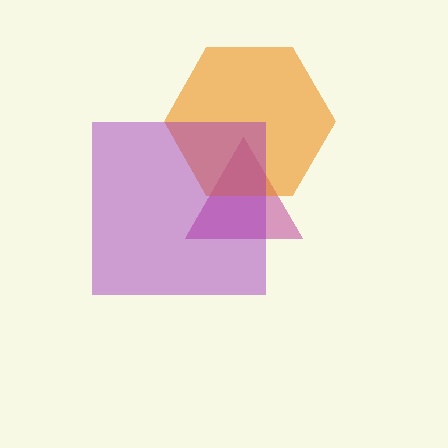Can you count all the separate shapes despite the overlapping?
Yes, there are 3 separate shapes.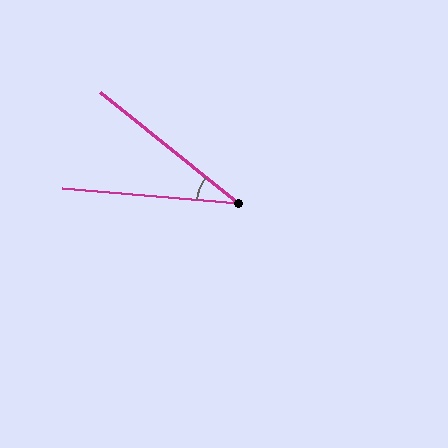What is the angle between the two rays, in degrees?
Approximately 34 degrees.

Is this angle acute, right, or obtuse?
It is acute.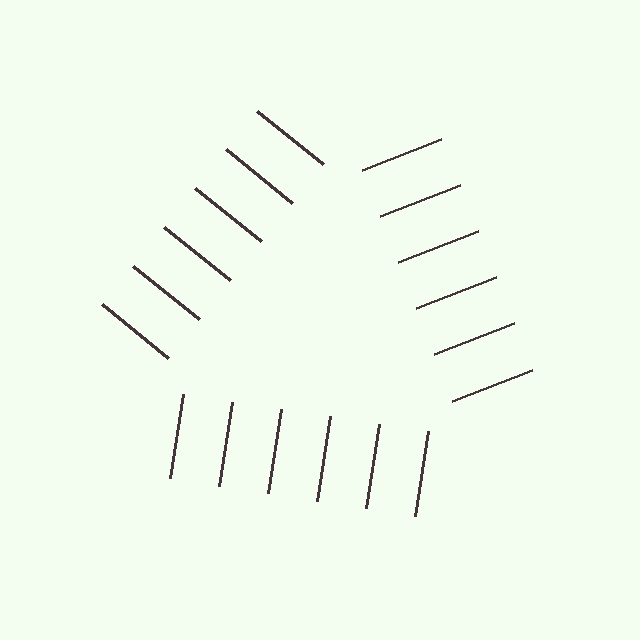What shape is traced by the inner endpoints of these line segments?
An illusory triangle — the line segments terminate on its edges but no continuous stroke is drawn.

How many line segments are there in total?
18 — 6 along each of the 3 edges.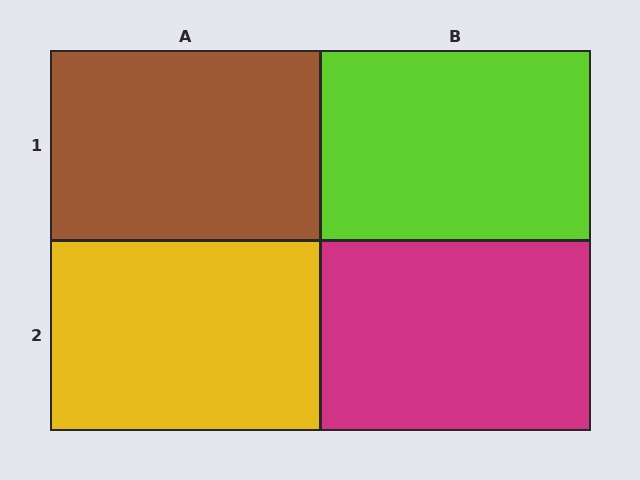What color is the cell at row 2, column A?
Yellow.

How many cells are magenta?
1 cell is magenta.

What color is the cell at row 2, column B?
Magenta.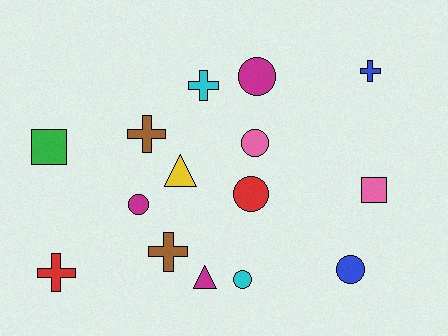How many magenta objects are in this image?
There are 3 magenta objects.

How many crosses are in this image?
There are 5 crosses.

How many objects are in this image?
There are 15 objects.